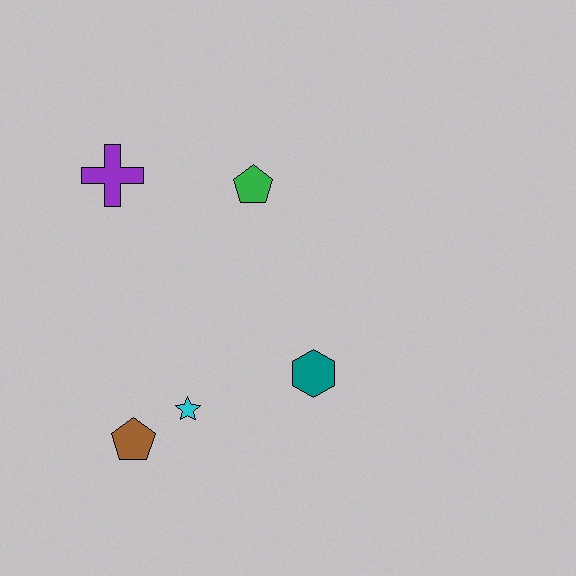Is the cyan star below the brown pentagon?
No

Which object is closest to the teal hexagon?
The cyan star is closest to the teal hexagon.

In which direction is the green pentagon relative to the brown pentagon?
The green pentagon is above the brown pentagon.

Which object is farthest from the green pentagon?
The brown pentagon is farthest from the green pentagon.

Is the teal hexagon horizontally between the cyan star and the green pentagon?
No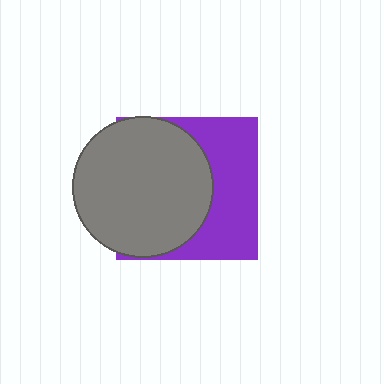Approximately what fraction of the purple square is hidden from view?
Roughly 58% of the purple square is hidden behind the gray circle.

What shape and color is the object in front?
The object in front is a gray circle.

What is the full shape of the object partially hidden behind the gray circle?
The partially hidden object is a purple square.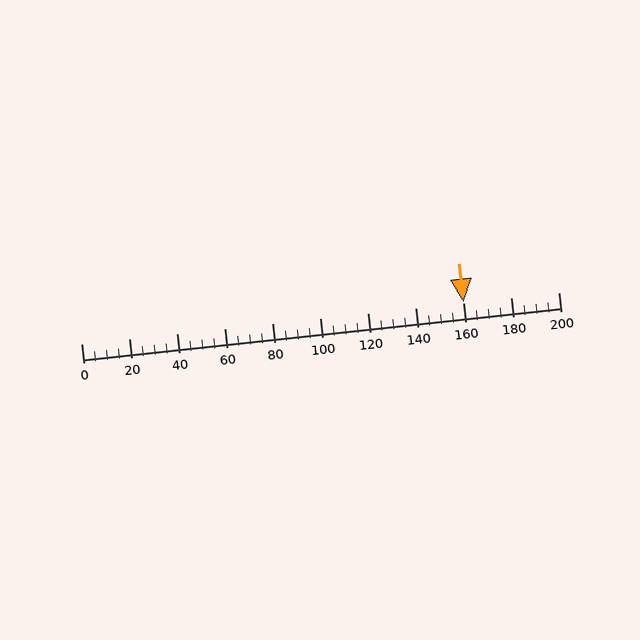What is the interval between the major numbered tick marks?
The major tick marks are spaced 20 units apart.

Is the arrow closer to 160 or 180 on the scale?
The arrow is closer to 160.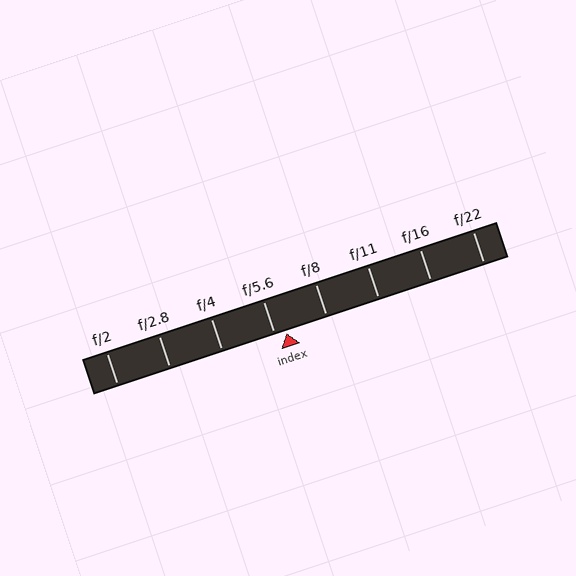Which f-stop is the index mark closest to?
The index mark is closest to f/5.6.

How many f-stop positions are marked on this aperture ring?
There are 8 f-stop positions marked.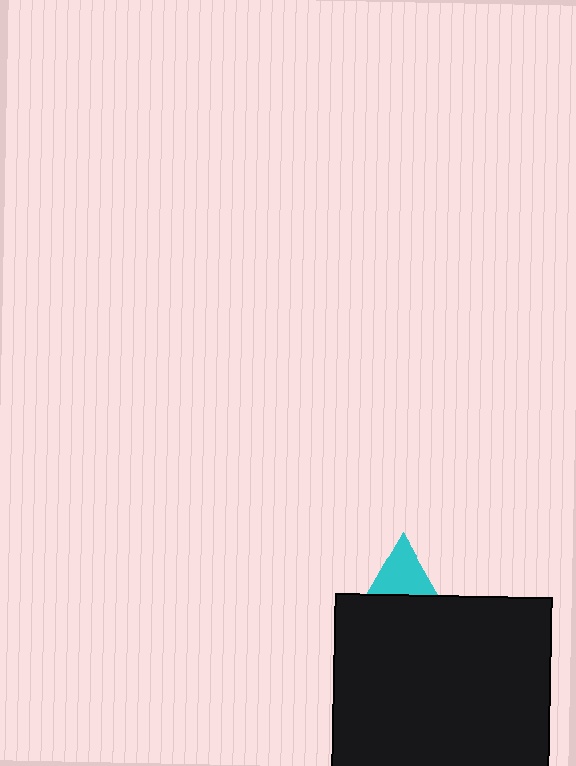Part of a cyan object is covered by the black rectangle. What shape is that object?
It is a triangle.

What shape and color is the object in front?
The object in front is a black rectangle.